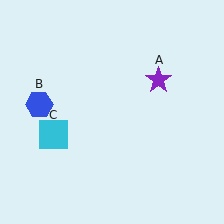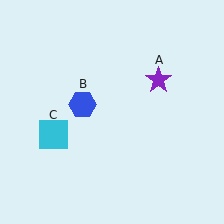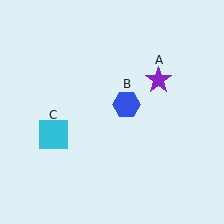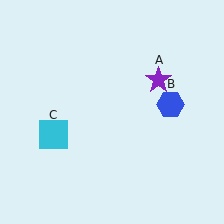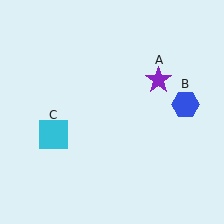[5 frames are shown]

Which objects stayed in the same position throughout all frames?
Purple star (object A) and cyan square (object C) remained stationary.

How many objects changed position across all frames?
1 object changed position: blue hexagon (object B).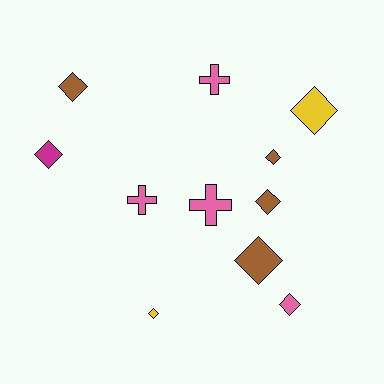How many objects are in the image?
There are 11 objects.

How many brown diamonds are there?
There are 4 brown diamonds.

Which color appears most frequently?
Brown, with 4 objects.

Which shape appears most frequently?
Diamond, with 8 objects.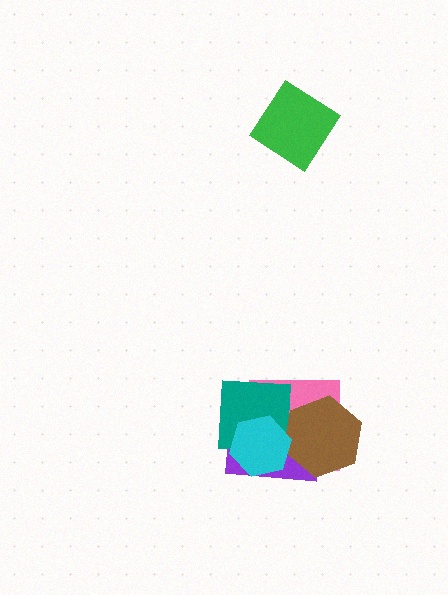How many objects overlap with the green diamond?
0 objects overlap with the green diamond.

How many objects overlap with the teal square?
4 objects overlap with the teal square.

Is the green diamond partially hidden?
No, no other shape covers it.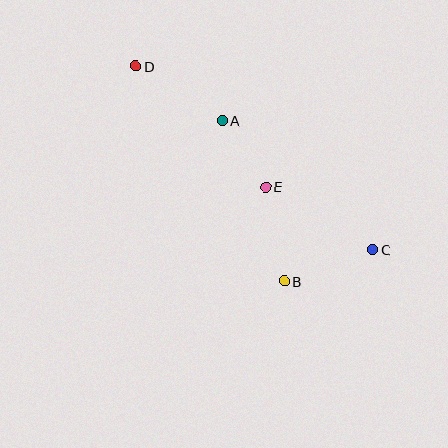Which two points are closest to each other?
Points A and E are closest to each other.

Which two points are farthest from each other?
Points C and D are farthest from each other.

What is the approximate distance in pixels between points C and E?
The distance between C and E is approximately 125 pixels.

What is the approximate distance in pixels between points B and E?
The distance between B and E is approximately 96 pixels.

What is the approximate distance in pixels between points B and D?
The distance between B and D is approximately 261 pixels.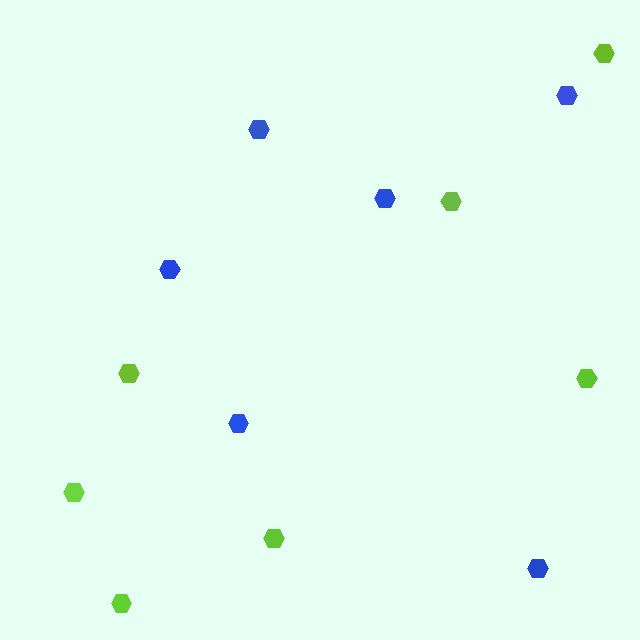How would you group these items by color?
There are 2 groups: one group of blue hexagons (6) and one group of lime hexagons (7).